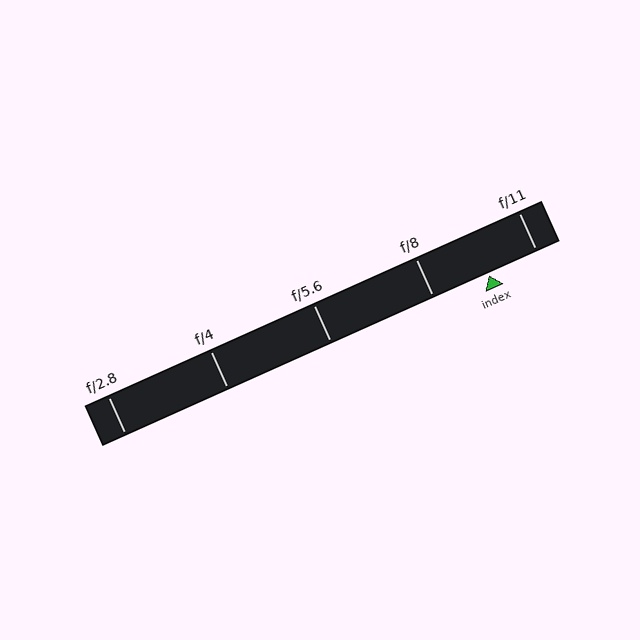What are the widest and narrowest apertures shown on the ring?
The widest aperture shown is f/2.8 and the narrowest is f/11.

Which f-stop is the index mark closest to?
The index mark is closest to f/11.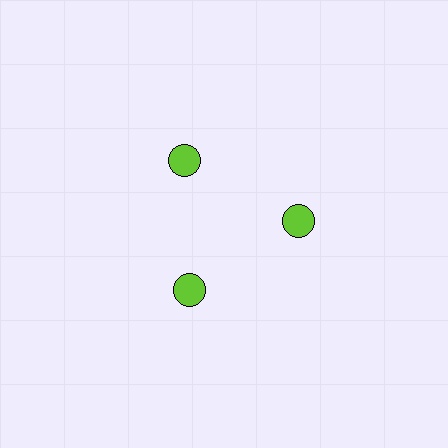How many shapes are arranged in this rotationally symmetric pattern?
There are 3 shapes, arranged in 3 groups of 1.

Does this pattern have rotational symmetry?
Yes, this pattern has 3-fold rotational symmetry. It looks the same after rotating 120 degrees around the center.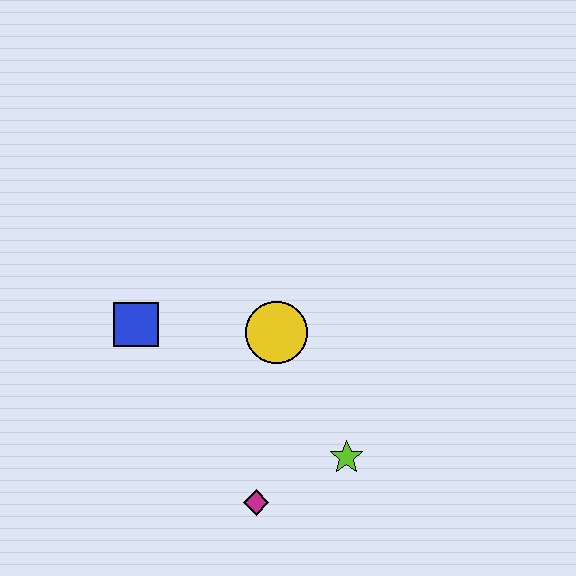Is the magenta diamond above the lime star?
No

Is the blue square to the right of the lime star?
No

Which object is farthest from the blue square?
The lime star is farthest from the blue square.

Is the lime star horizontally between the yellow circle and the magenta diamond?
No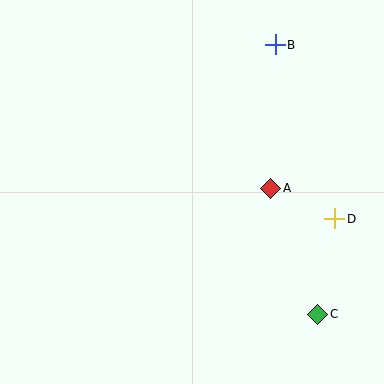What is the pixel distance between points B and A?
The distance between B and A is 143 pixels.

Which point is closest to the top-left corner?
Point B is closest to the top-left corner.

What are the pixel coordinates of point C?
Point C is at (318, 315).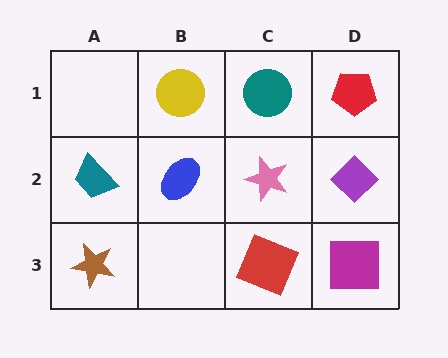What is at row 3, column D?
A magenta square.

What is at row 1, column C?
A teal circle.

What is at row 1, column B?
A yellow circle.